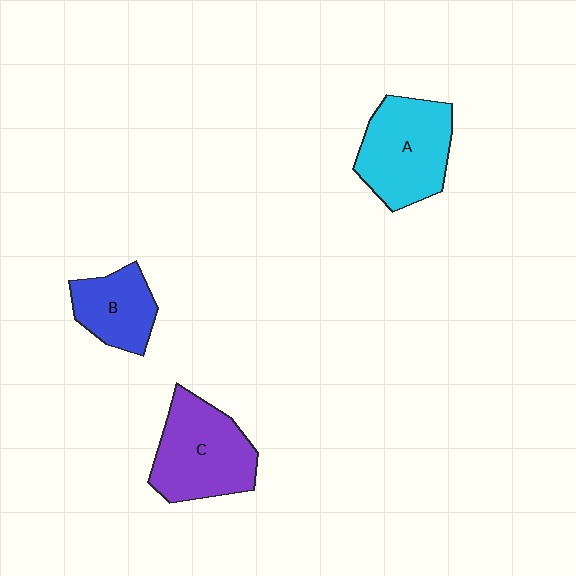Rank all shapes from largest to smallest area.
From largest to smallest: C (purple), A (cyan), B (blue).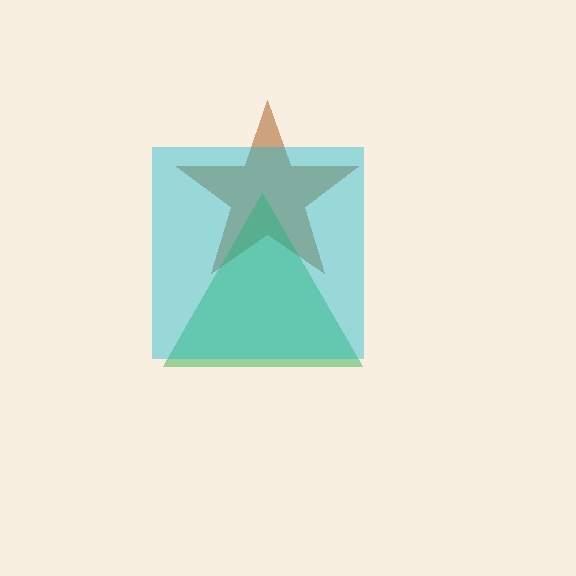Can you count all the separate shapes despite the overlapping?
Yes, there are 3 separate shapes.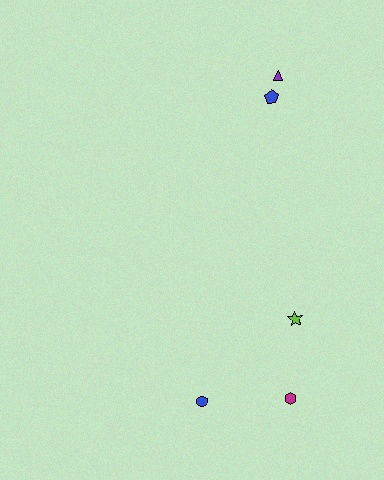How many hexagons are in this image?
There is 1 hexagon.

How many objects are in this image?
There are 5 objects.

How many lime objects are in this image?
There is 1 lime object.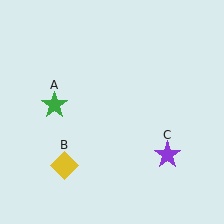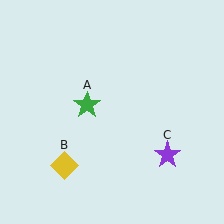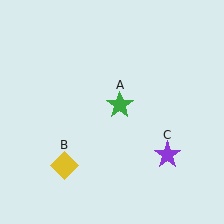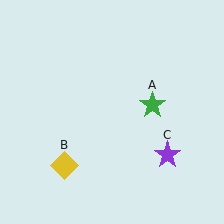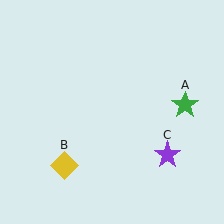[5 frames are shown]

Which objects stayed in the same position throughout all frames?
Yellow diamond (object B) and purple star (object C) remained stationary.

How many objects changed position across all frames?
1 object changed position: green star (object A).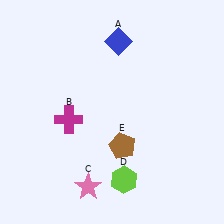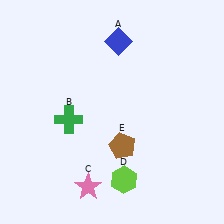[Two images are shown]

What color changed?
The cross (B) changed from magenta in Image 1 to green in Image 2.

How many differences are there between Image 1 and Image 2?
There is 1 difference between the two images.